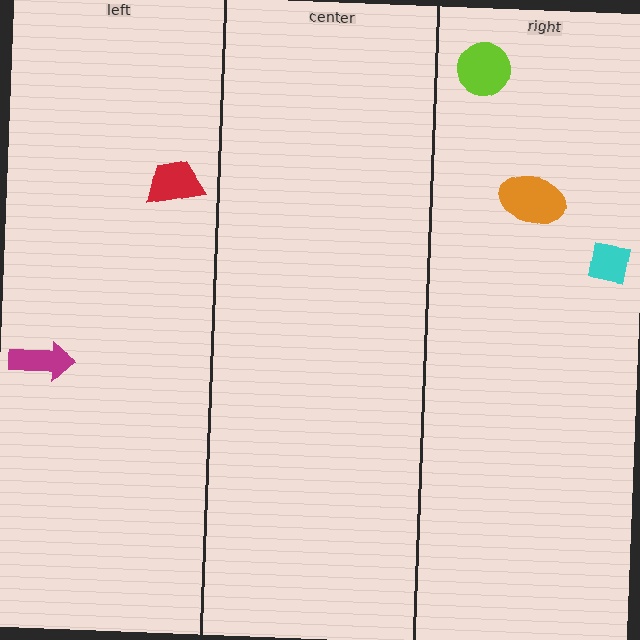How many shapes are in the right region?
3.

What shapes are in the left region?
The magenta arrow, the red trapezoid.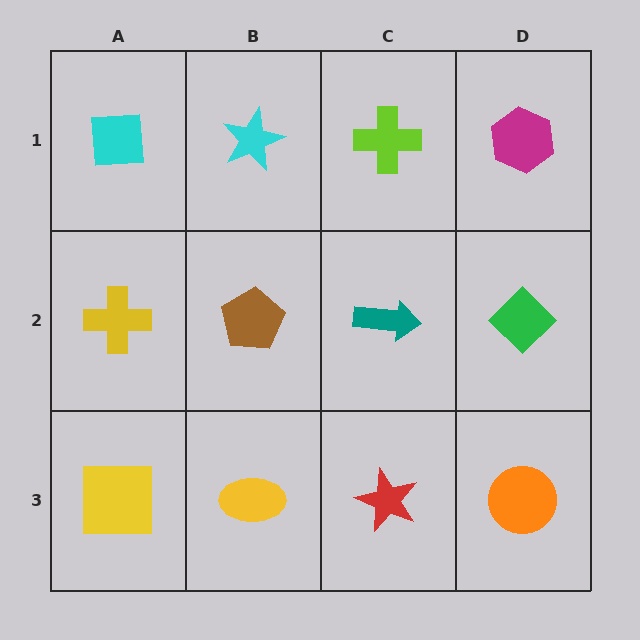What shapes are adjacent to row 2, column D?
A magenta hexagon (row 1, column D), an orange circle (row 3, column D), a teal arrow (row 2, column C).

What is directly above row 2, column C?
A lime cross.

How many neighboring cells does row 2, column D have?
3.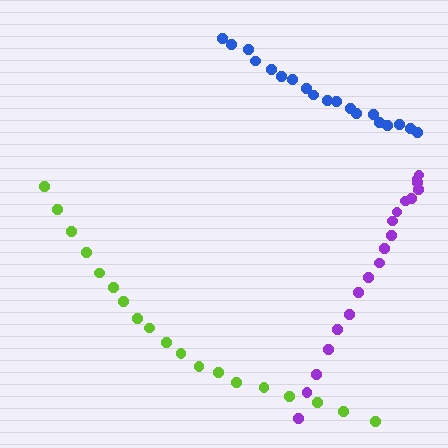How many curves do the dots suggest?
There are 3 distinct paths.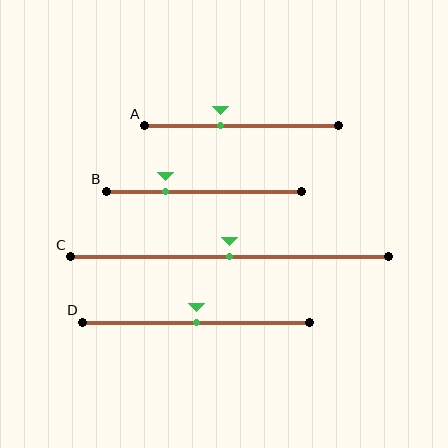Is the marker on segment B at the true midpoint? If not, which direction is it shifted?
No, the marker on segment B is shifted to the left by about 20% of the segment length.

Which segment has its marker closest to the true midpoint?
Segment C has its marker closest to the true midpoint.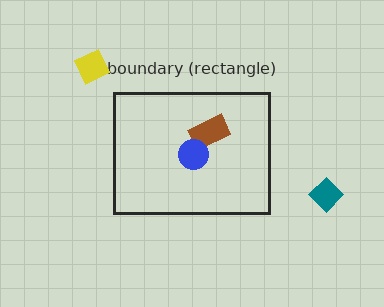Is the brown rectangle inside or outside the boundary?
Inside.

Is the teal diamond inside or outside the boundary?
Outside.